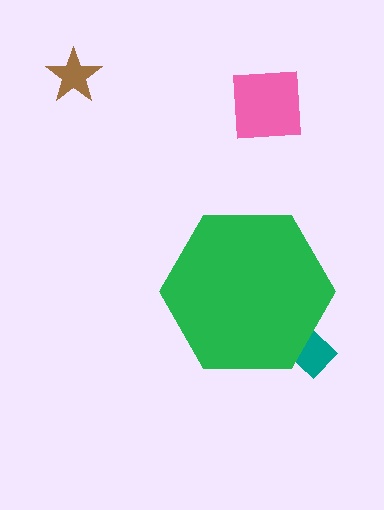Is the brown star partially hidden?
No, the brown star is fully visible.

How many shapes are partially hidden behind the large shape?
1 shape is partially hidden.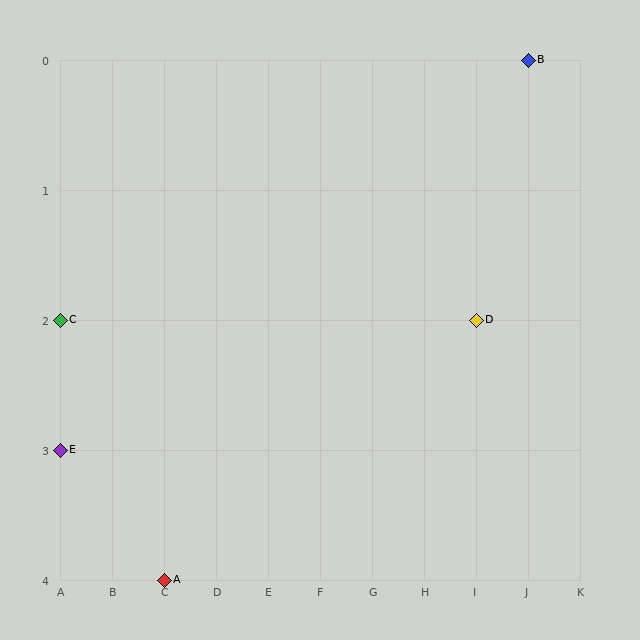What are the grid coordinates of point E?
Point E is at grid coordinates (A, 3).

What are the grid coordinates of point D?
Point D is at grid coordinates (I, 2).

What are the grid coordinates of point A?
Point A is at grid coordinates (C, 4).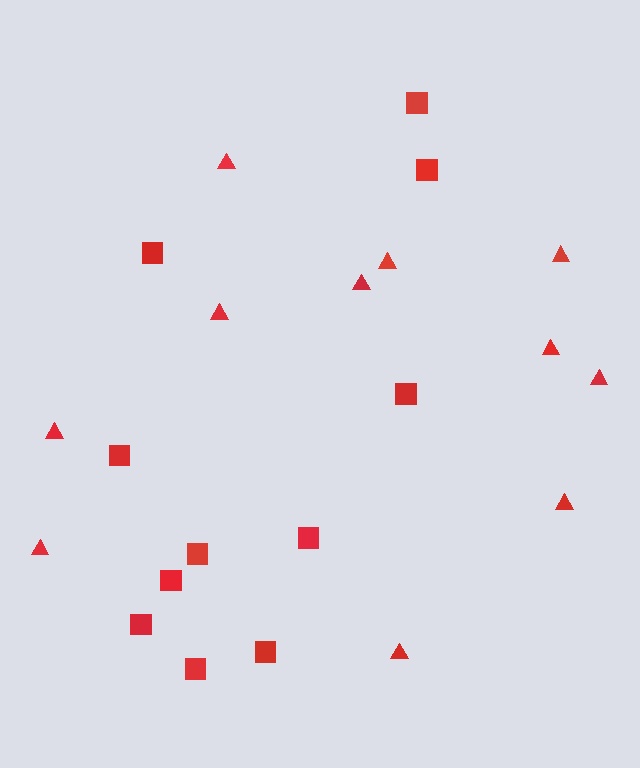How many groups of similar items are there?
There are 2 groups: one group of triangles (11) and one group of squares (11).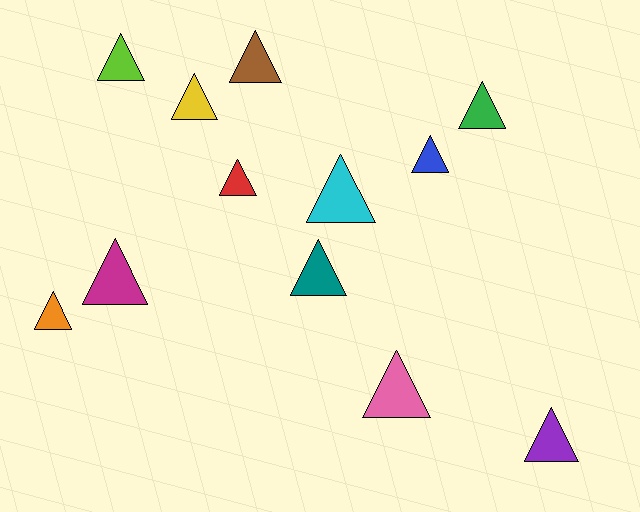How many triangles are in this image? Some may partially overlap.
There are 12 triangles.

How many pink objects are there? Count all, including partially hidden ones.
There is 1 pink object.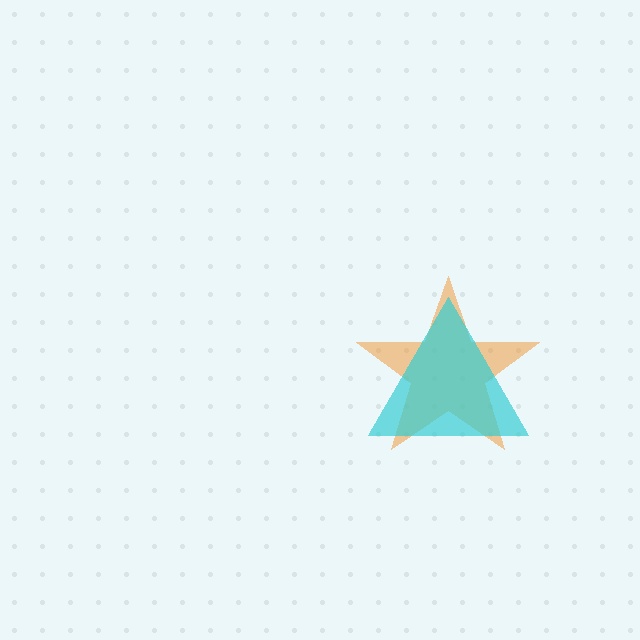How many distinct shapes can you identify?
There are 2 distinct shapes: an orange star, a cyan triangle.